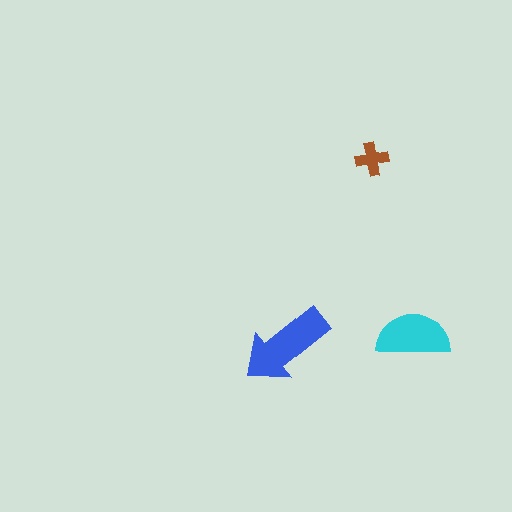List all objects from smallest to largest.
The brown cross, the cyan semicircle, the blue arrow.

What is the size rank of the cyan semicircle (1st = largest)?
2nd.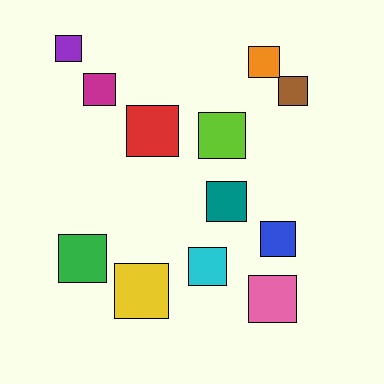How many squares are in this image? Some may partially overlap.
There are 12 squares.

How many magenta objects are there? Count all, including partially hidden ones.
There is 1 magenta object.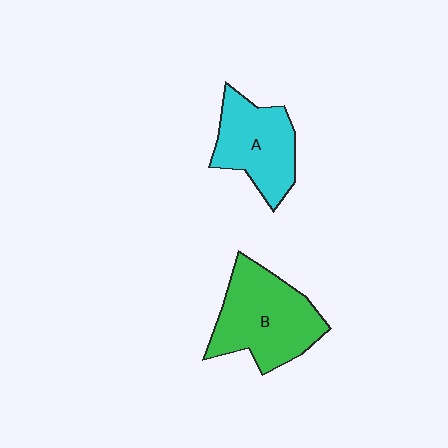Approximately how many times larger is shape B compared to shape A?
Approximately 1.3 times.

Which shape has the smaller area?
Shape A (cyan).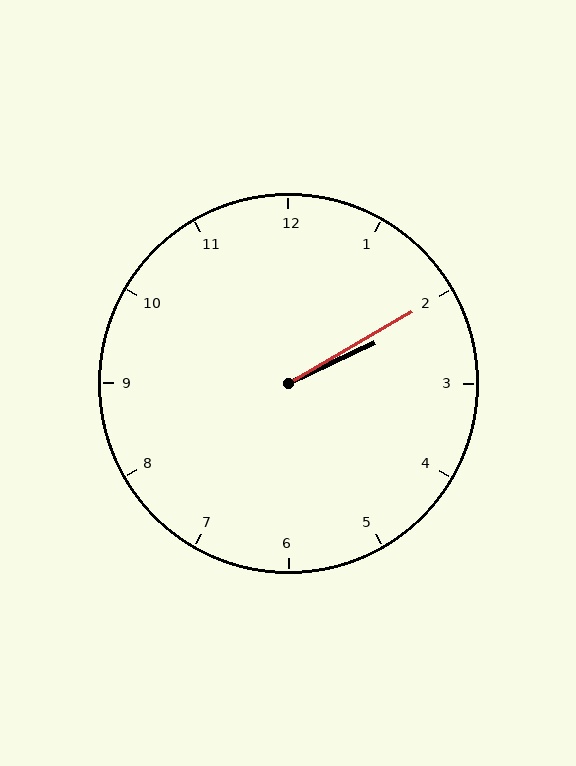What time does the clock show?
2:10.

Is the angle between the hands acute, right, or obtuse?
It is acute.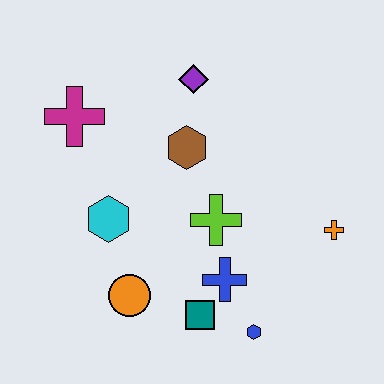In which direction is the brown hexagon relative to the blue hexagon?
The brown hexagon is above the blue hexagon.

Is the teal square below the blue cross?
Yes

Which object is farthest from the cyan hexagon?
The orange cross is farthest from the cyan hexagon.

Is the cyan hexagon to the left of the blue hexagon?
Yes